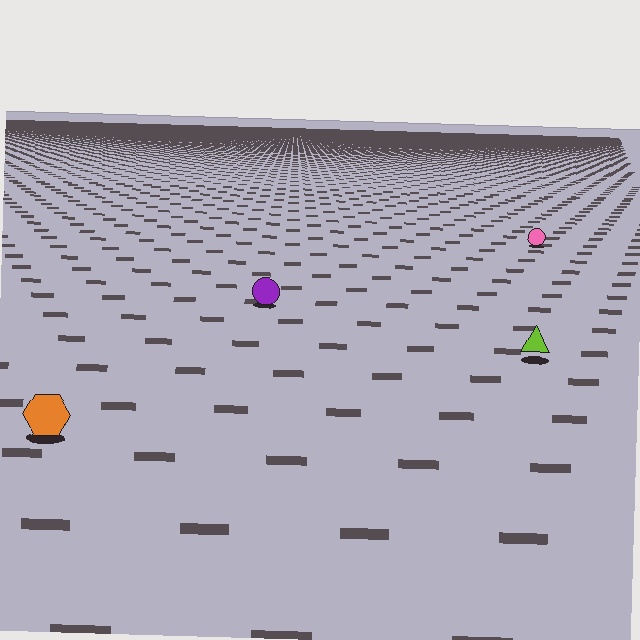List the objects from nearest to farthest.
From nearest to farthest: the orange hexagon, the lime triangle, the purple circle, the pink circle.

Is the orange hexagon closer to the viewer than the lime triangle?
Yes. The orange hexagon is closer — you can tell from the texture gradient: the ground texture is coarser near it.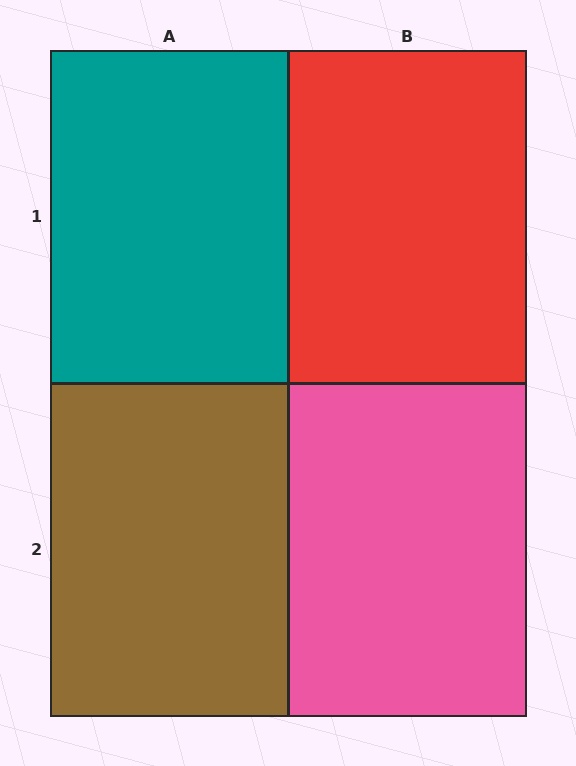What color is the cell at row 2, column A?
Brown.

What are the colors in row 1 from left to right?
Teal, red.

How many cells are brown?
1 cell is brown.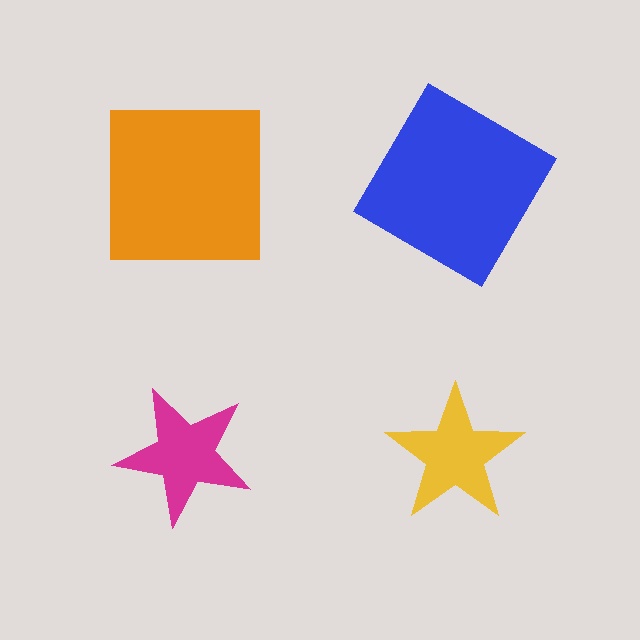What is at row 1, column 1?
An orange square.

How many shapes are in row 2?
2 shapes.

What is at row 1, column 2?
A blue diamond.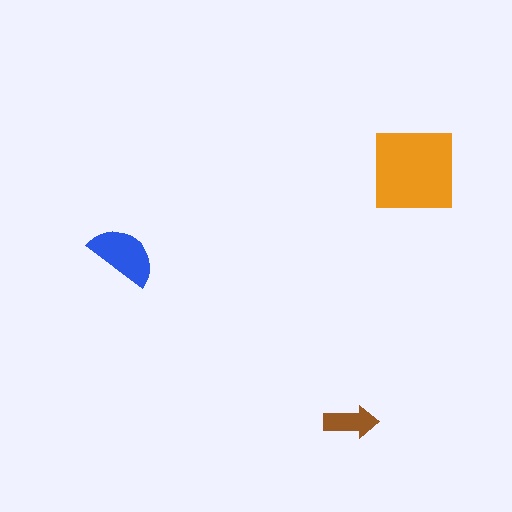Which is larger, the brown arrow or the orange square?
The orange square.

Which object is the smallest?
The brown arrow.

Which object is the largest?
The orange square.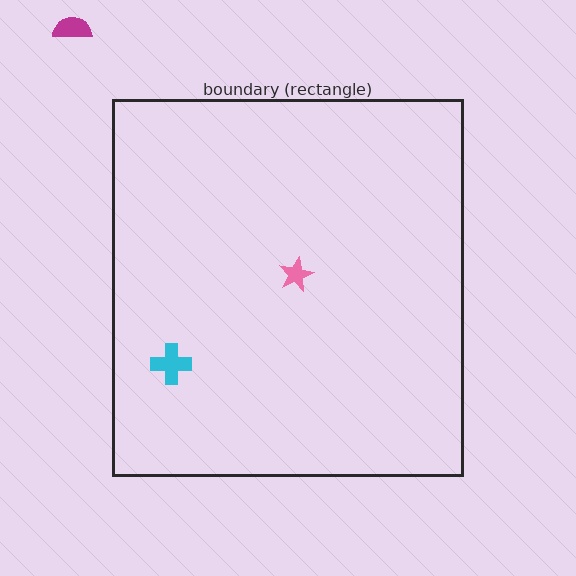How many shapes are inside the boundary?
2 inside, 1 outside.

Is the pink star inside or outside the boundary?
Inside.